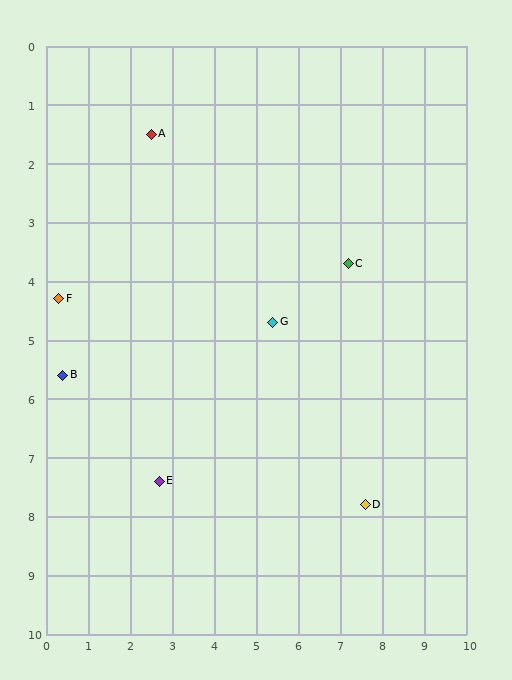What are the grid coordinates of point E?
Point E is at approximately (2.7, 7.4).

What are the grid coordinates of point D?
Point D is at approximately (7.6, 7.8).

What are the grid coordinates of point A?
Point A is at approximately (2.5, 1.5).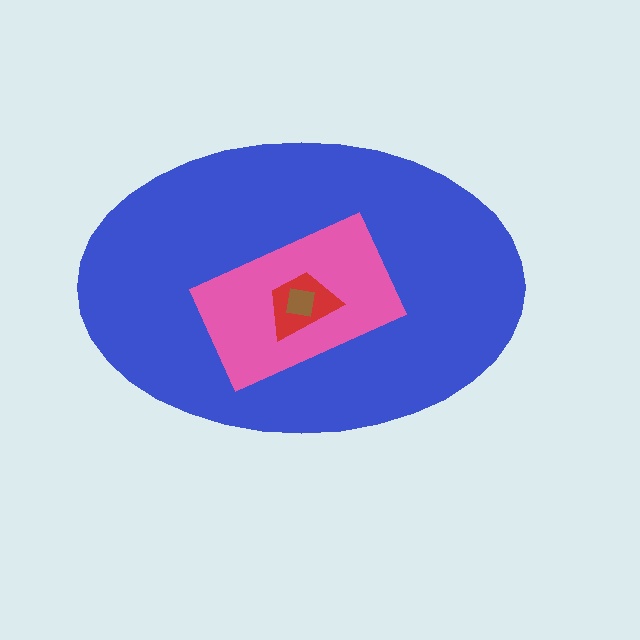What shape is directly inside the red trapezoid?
The brown square.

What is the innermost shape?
The brown square.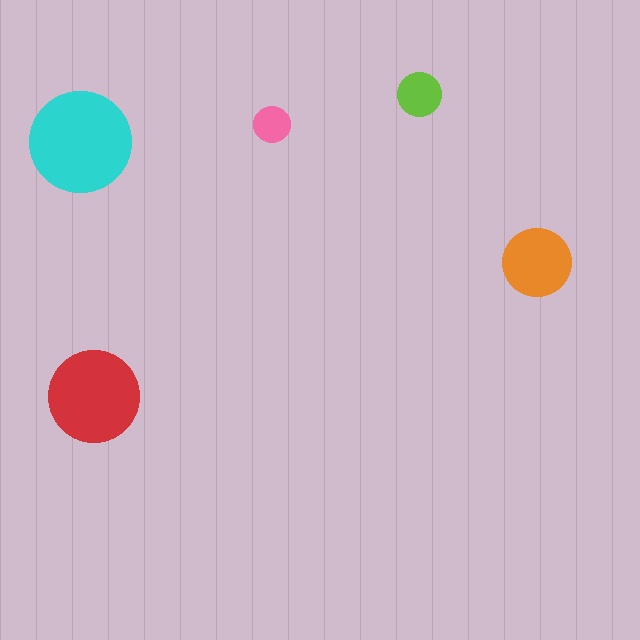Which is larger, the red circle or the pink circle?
The red one.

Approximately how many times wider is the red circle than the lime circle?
About 2 times wider.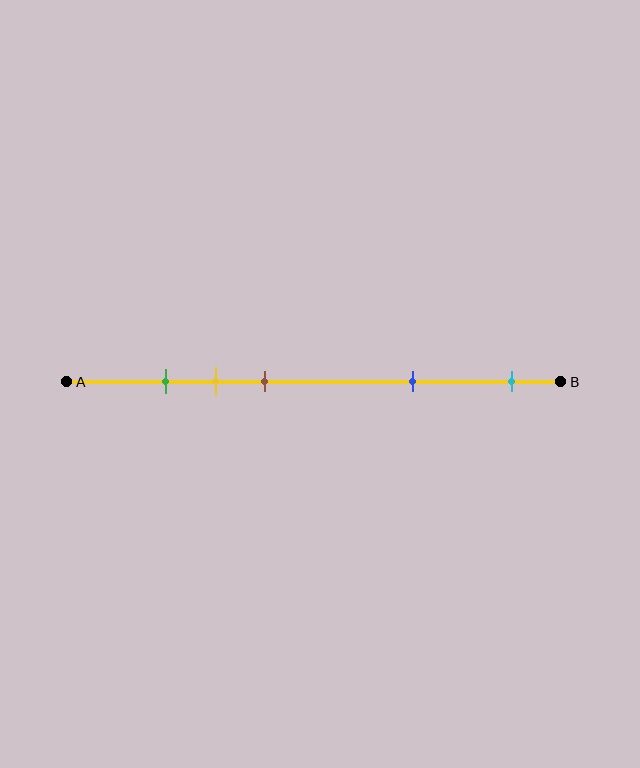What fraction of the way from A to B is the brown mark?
The brown mark is approximately 40% (0.4) of the way from A to B.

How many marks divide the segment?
There are 5 marks dividing the segment.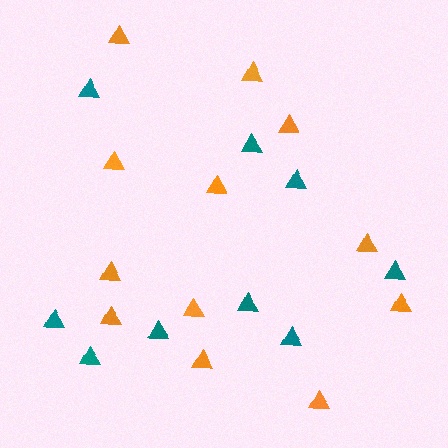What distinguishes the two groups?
There are 2 groups: one group of teal triangles (9) and one group of orange triangles (12).